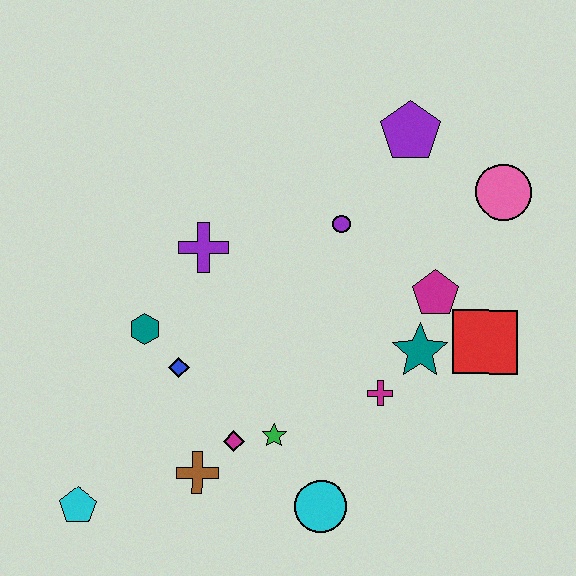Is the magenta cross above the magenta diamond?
Yes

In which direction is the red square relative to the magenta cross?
The red square is to the right of the magenta cross.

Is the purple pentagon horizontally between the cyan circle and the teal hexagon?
No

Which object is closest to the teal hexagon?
The blue diamond is closest to the teal hexagon.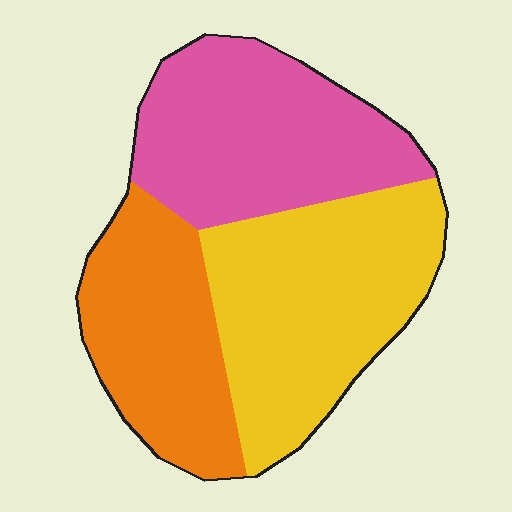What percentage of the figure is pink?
Pink takes up about one third (1/3) of the figure.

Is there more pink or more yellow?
Yellow.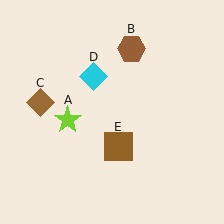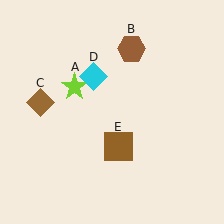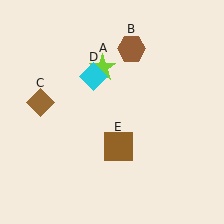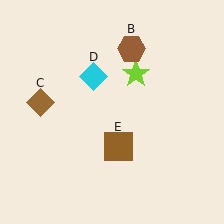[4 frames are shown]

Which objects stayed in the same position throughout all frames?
Brown hexagon (object B) and brown diamond (object C) and cyan diamond (object D) and brown square (object E) remained stationary.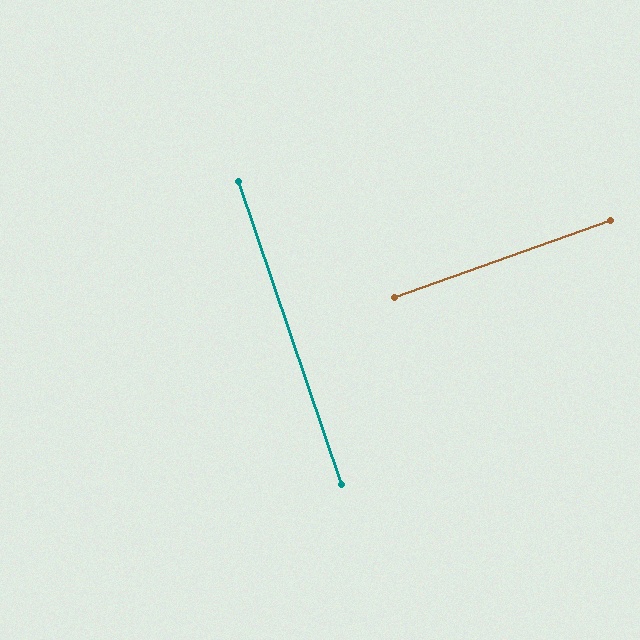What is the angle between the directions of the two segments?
Approximately 89 degrees.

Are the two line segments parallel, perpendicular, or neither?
Perpendicular — they meet at approximately 89°.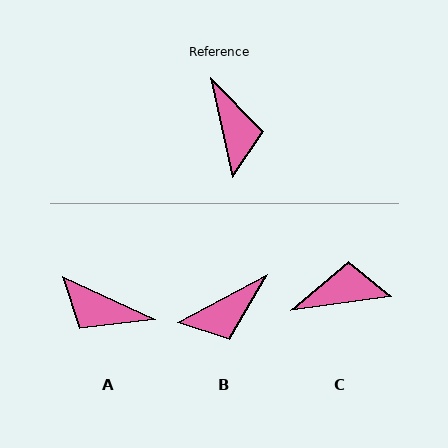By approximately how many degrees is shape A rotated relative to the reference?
Approximately 127 degrees clockwise.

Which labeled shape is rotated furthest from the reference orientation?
A, about 127 degrees away.